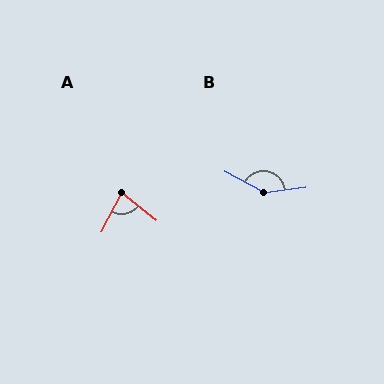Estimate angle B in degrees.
Approximately 144 degrees.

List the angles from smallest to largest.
A (79°), B (144°).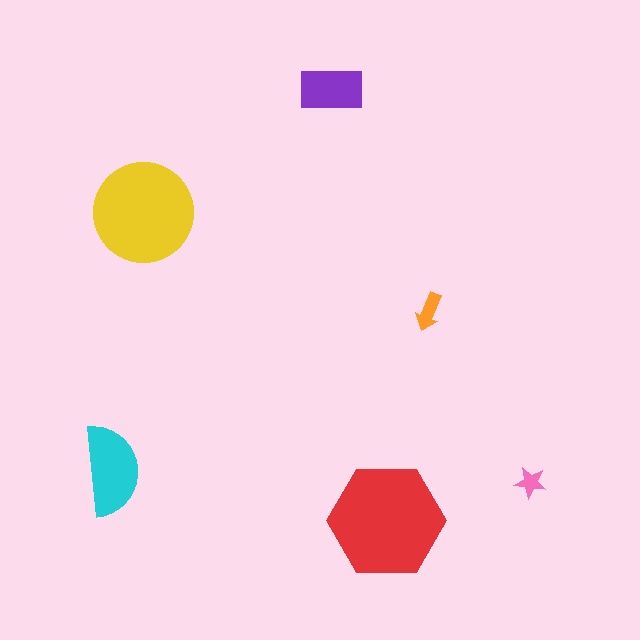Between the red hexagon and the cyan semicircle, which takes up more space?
The red hexagon.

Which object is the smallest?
The pink star.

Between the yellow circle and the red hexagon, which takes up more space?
The red hexagon.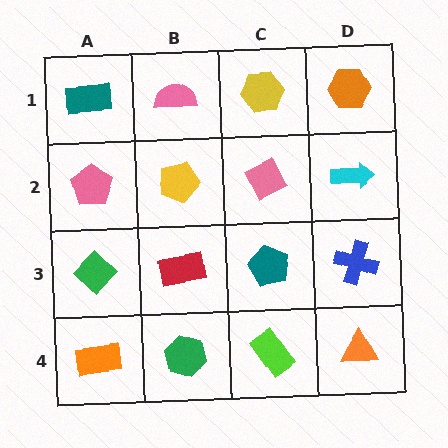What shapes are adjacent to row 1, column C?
A pink diamond (row 2, column C), a pink semicircle (row 1, column B), an orange hexagon (row 1, column D).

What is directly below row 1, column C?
A pink diamond.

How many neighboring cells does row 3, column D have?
3.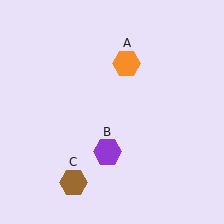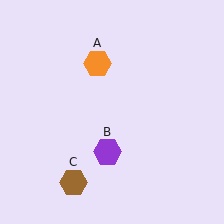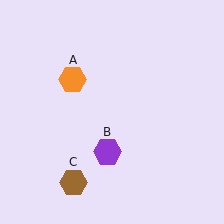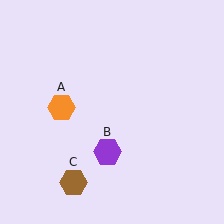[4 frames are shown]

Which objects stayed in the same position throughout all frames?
Purple hexagon (object B) and brown hexagon (object C) remained stationary.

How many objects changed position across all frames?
1 object changed position: orange hexagon (object A).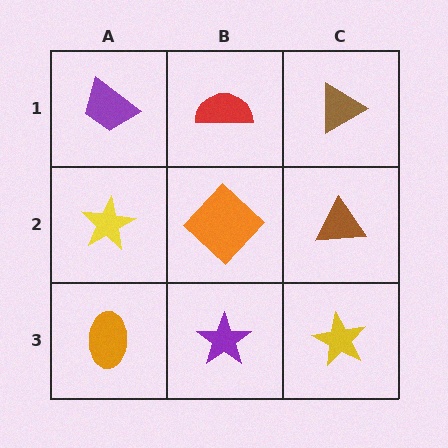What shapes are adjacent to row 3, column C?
A brown triangle (row 2, column C), a purple star (row 3, column B).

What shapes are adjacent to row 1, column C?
A brown triangle (row 2, column C), a red semicircle (row 1, column B).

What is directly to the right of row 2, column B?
A brown triangle.